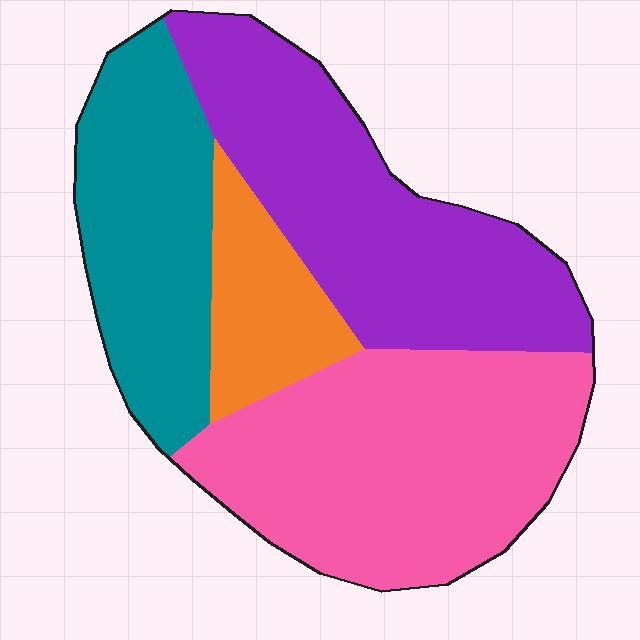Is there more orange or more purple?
Purple.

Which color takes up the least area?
Orange, at roughly 10%.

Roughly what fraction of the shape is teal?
Teal covers around 25% of the shape.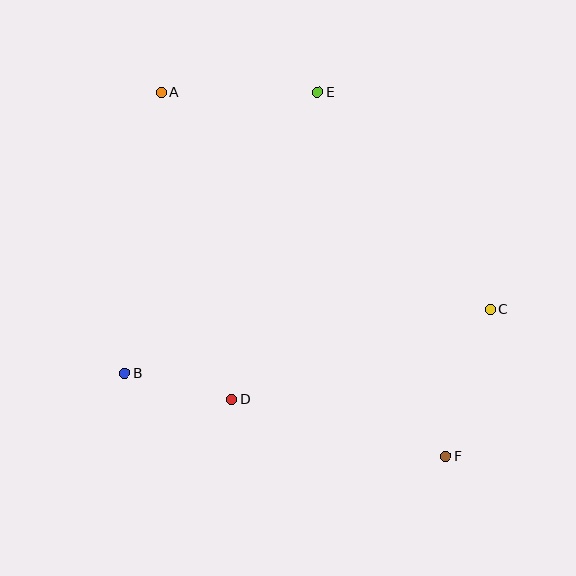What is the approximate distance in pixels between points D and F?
The distance between D and F is approximately 222 pixels.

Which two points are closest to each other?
Points B and D are closest to each other.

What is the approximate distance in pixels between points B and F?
The distance between B and F is approximately 331 pixels.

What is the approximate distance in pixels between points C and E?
The distance between C and E is approximately 277 pixels.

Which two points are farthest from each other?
Points A and F are farthest from each other.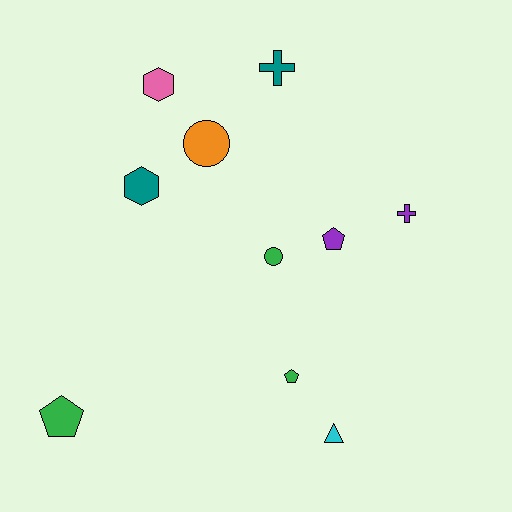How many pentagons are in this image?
There are 3 pentagons.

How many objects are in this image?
There are 10 objects.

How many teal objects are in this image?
There are 2 teal objects.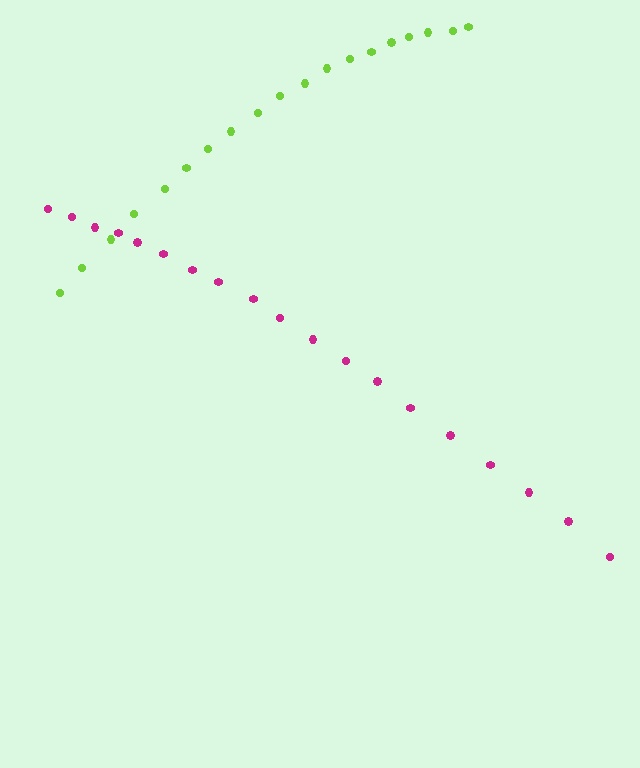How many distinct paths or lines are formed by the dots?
There are 2 distinct paths.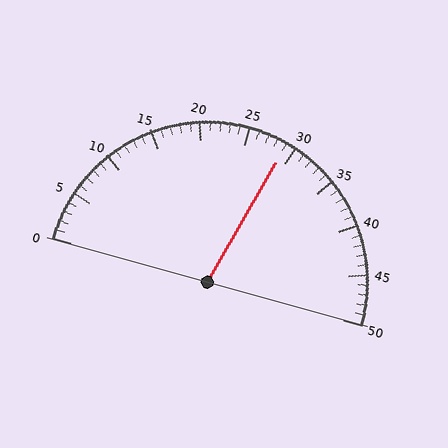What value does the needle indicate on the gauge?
The needle indicates approximately 29.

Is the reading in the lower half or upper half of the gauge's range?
The reading is in the upper half of the range (0 to 50).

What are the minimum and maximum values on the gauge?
The gauge ranges from 0 to 50.